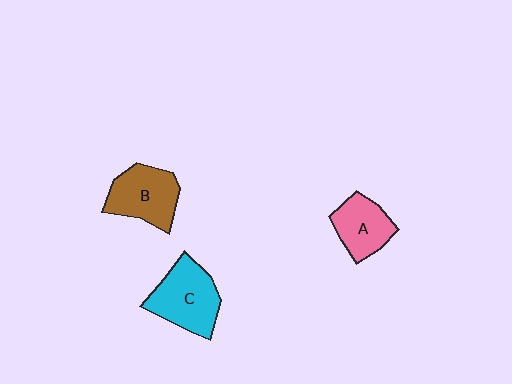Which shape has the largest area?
Shape C (cyan).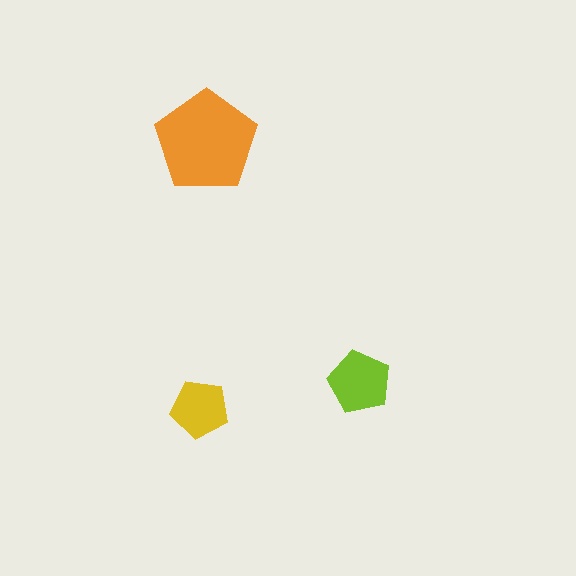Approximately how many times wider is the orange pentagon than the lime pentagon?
About 1.5 times wider.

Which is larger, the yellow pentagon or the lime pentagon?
The lime one.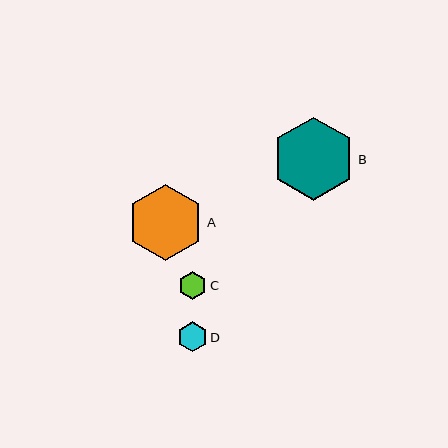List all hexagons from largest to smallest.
From largest to smallest: B, A, D, C.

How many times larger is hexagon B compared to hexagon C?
Hexagon B is approximately 2.9 times the size of hexagon C.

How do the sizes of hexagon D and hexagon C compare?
Hexagon D and hexagon C are approximately the same size.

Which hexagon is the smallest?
Hexagon C is the smallest with a size of approximately 28 pixels.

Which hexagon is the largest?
Hexagon B is the largest with a size of approximately 83 pixels.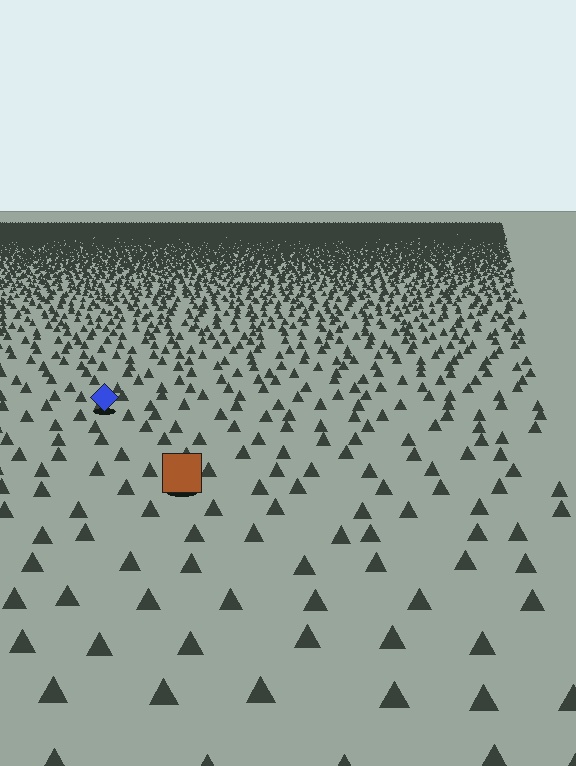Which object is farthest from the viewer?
The blue diamond is farthest from the viewer. It appears smaller and the ground texture around it is denser.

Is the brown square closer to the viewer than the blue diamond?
Yes. The brown square is closer — you can tell from the texture gradient: the ground texture is coarser near it.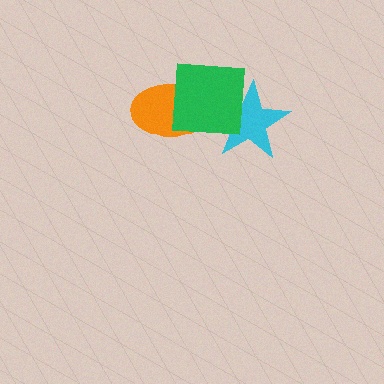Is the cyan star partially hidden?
Yes, it is partially covered by another shape.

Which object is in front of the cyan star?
The green square is in front of the cyan star.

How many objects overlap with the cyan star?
1 object overlaps with the cyan star.